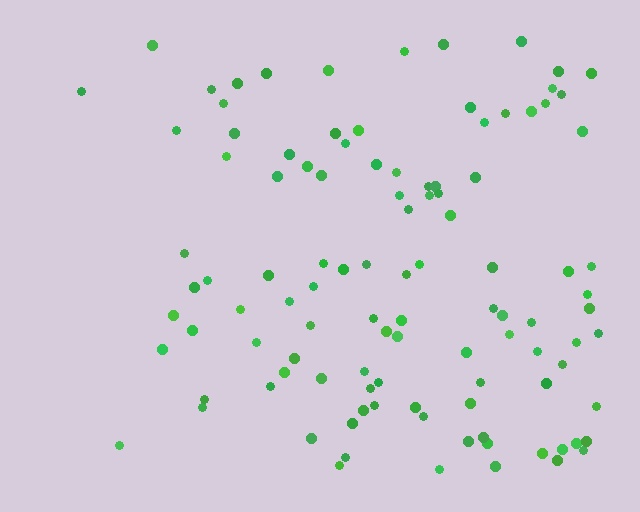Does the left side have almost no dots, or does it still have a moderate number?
Still a moderate number, just noticeably fewer than the right.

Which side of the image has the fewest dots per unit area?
The left.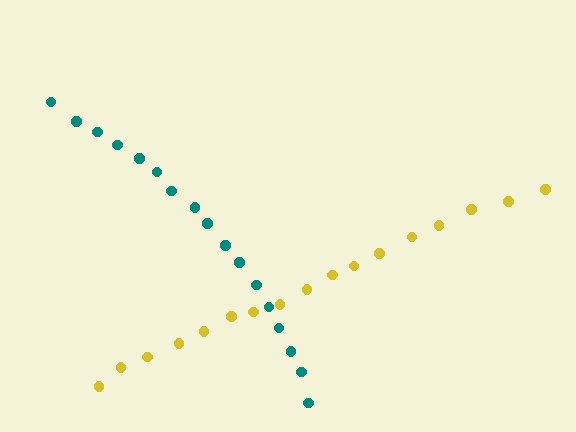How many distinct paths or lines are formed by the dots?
There are 2 distinct paths.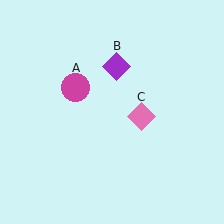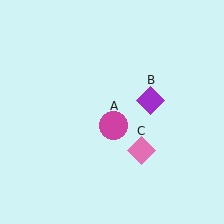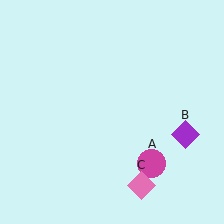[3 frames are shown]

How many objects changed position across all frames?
3 objects changed position: magenta circle (object A), purple diamond (object B), pink diamond (object C).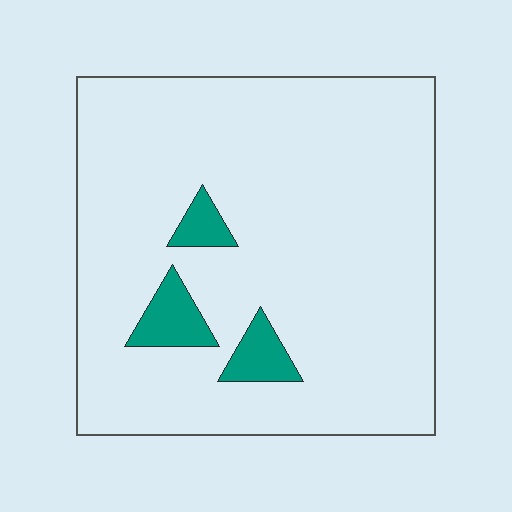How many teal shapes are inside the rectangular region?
3.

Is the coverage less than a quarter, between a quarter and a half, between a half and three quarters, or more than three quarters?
Less than a quarter.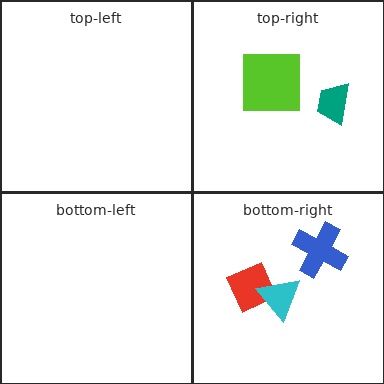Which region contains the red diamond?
The bottom-right region.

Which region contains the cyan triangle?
The bottom-right region.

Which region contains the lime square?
The top-right region.